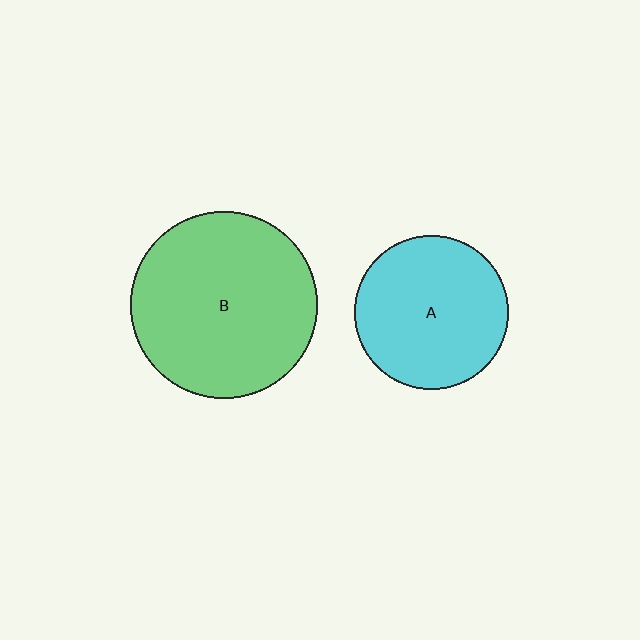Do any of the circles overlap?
No, none of the circles overlap.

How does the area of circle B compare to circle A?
Approximately 1.5 times.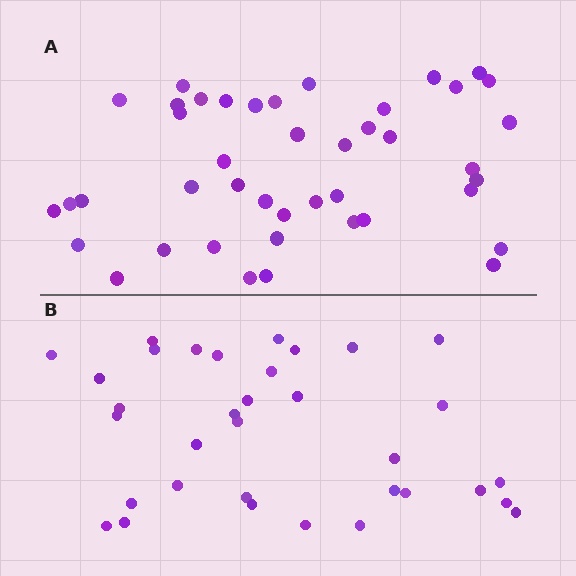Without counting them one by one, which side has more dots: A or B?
Region A (the top region) has more dots.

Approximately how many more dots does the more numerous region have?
Region A has roughly 8 or so more dots than region B.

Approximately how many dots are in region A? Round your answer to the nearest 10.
About 40 dots. (The exact count is 43, which rounds to 40.)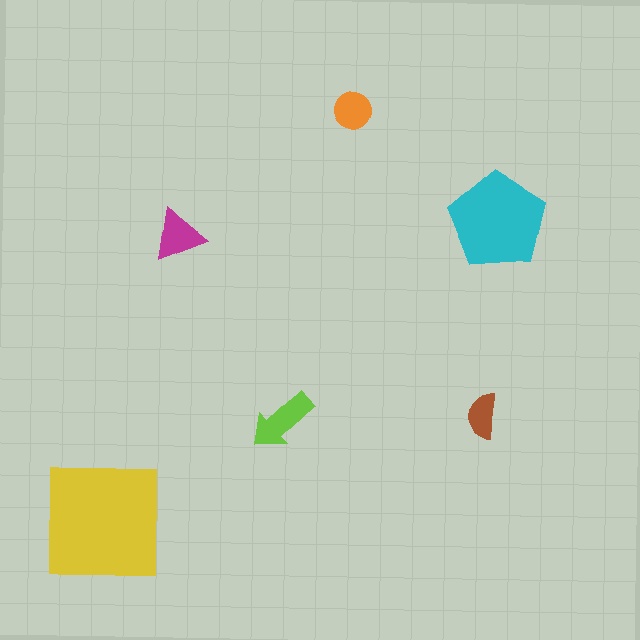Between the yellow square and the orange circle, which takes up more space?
The yellow square.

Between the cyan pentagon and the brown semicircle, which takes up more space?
The cyan pentagon.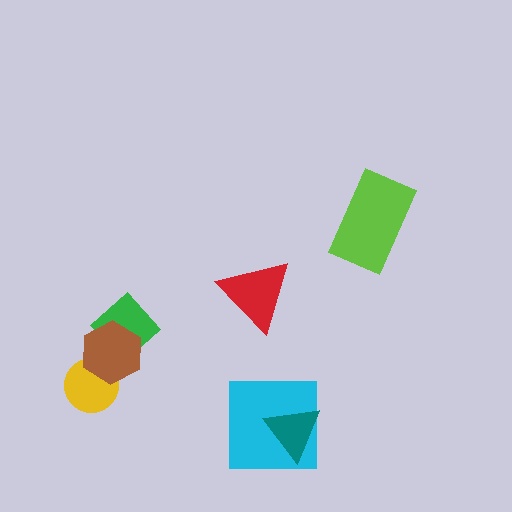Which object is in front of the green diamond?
The brown hexagon is in front of the green diamond.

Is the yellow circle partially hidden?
Yes, it is partially covered by another shape.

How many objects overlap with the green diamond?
1 object overlaps with the green diamond.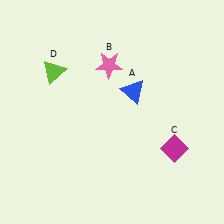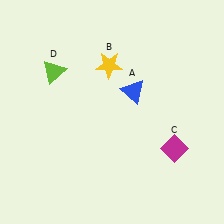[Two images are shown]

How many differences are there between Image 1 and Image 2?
There is 1 difference between the two images.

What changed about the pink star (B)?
In Image 1, B is pink. In Image 2, it changed to yellow.